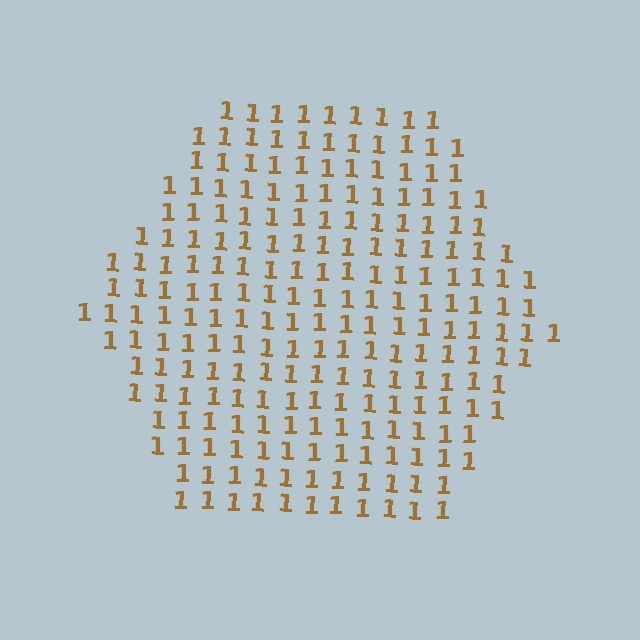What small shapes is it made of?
It is made of small digit 1's.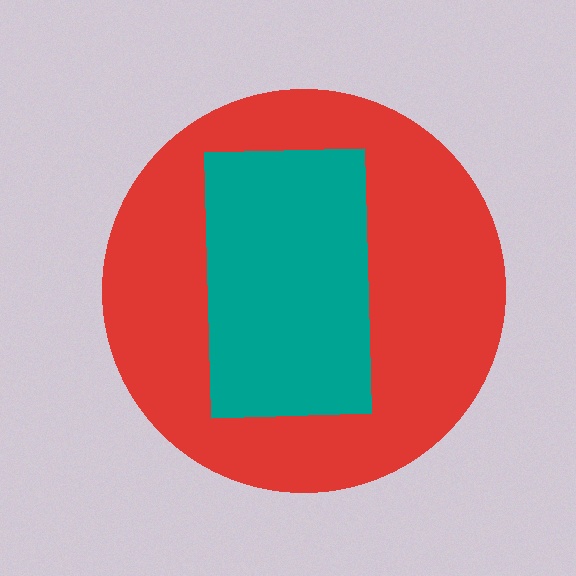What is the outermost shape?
The red circle.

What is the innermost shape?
The teal rectangle.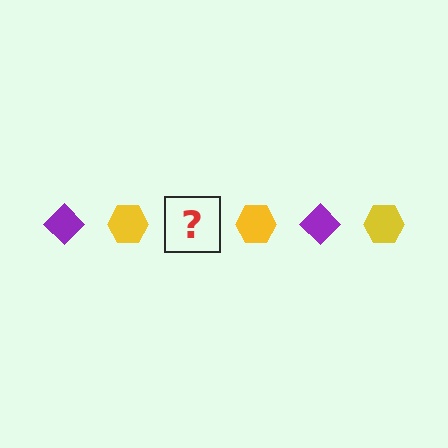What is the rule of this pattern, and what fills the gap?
The rule is that the pattern alternates between purple diamond and yellow hexagon. The gap should be filled with a purple diamond.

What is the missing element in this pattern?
The missing element is a purple diamond.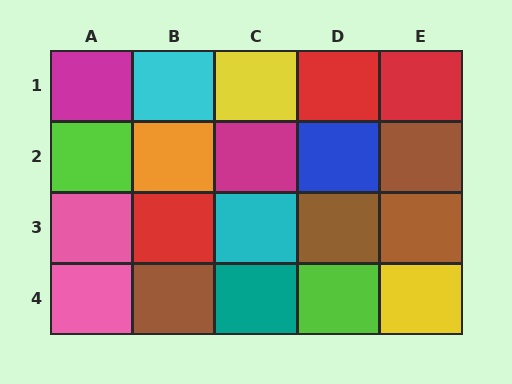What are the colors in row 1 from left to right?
Magenta, cyan, yellow, red, red.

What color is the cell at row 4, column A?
Pink.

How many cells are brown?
4 cells are brown.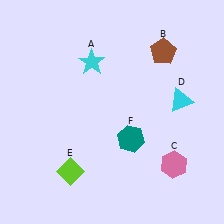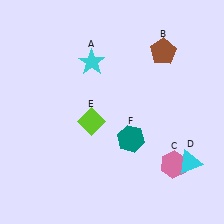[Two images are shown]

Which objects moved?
The objects that moved are: the cyan triangle (D), the lime diamond (E).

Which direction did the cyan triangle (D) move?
The cyan triangle (D) moved down.